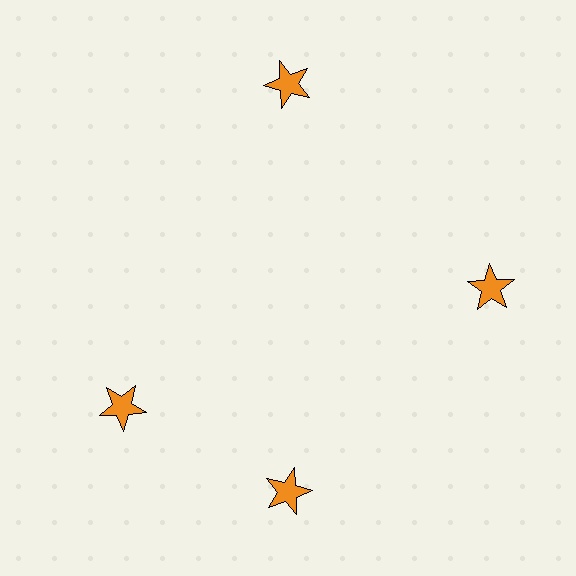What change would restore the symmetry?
The symmetry would be restored by rotating it back into even spacing with its neighbors so that all 4 stars sit at equal angles and equal distance from the center.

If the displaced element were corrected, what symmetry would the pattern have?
It would have 4-fold rotational symmetry — the pattern would map onto itself every 90 degrees.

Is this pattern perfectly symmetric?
No. The 4 orange stars are arranged in a ring, but one element near the 9 o'clock position is rotated out of alignment along the ring, breaking the 4-fold rotational symmetry.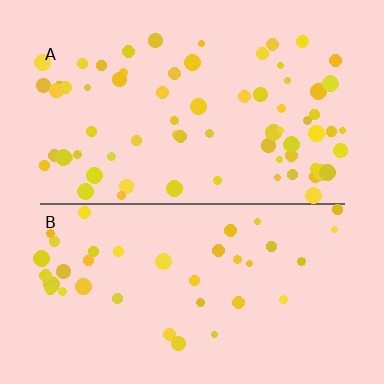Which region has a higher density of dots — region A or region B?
A (the top).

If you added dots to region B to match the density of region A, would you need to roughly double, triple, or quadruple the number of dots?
Approximately double.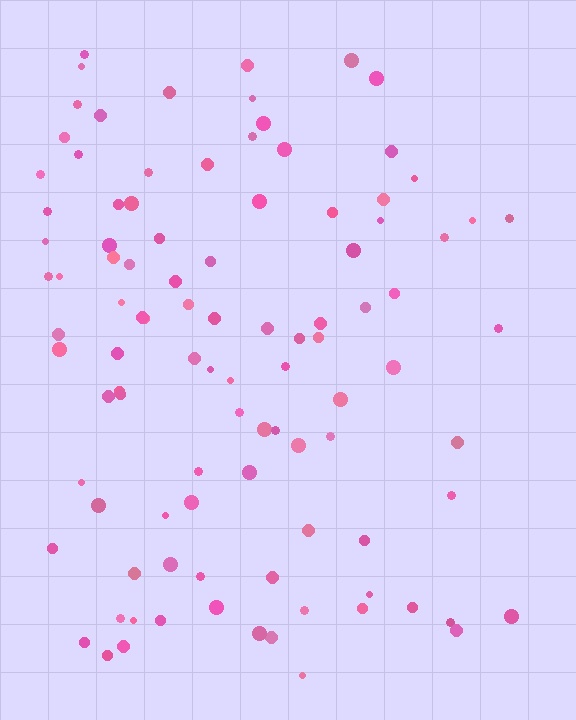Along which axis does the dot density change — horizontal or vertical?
Horizontal.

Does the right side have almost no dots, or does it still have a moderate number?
Still a moderate number, just noticeably fewer than the left.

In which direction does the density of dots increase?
From right to left, with the left side densest.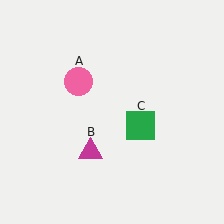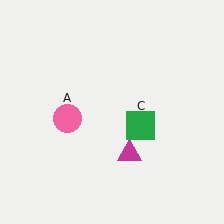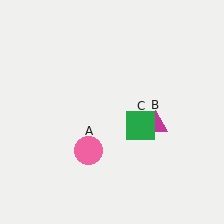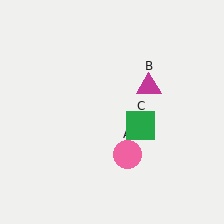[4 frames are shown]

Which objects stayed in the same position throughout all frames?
Green square (object C) remained stationary.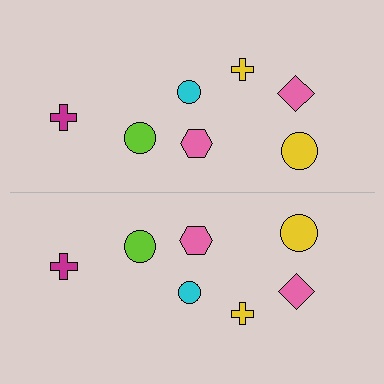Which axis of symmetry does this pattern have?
The pattern has a horizontal axis of symmetry running through the center of the image.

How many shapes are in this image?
There are 14 shapes in this image.